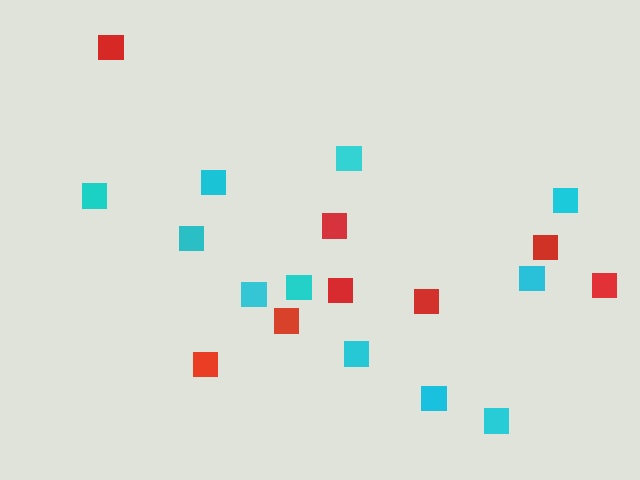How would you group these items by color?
There are 2 groups: one group of red squares (8) and one group of cyan squares (11).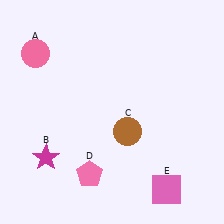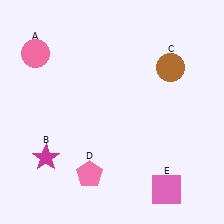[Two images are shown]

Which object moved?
The brown circle (C) moved up.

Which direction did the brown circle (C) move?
The brown circle (C) moved up.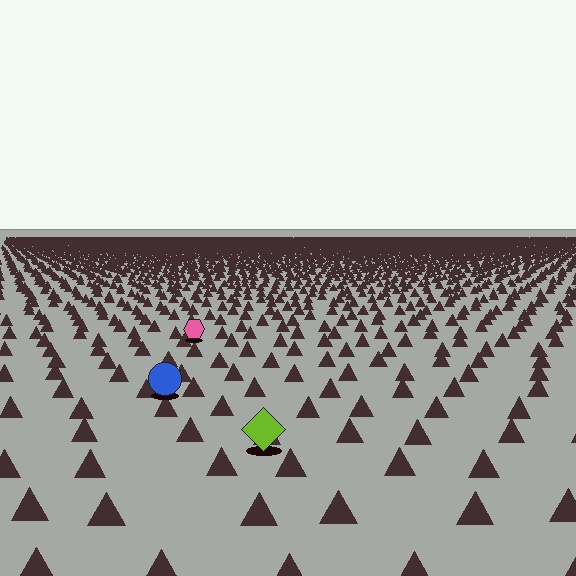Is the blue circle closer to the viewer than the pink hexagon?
Yes. The blue circle is closer — you can tell from the texture gradient: the ground texture is coarser near it.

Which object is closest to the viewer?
The lime diamond is closest. The texture marks near it are larger and more spread out.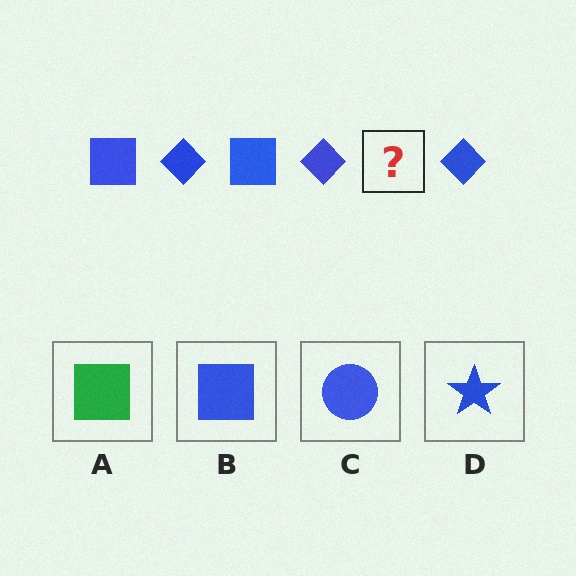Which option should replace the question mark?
Option B.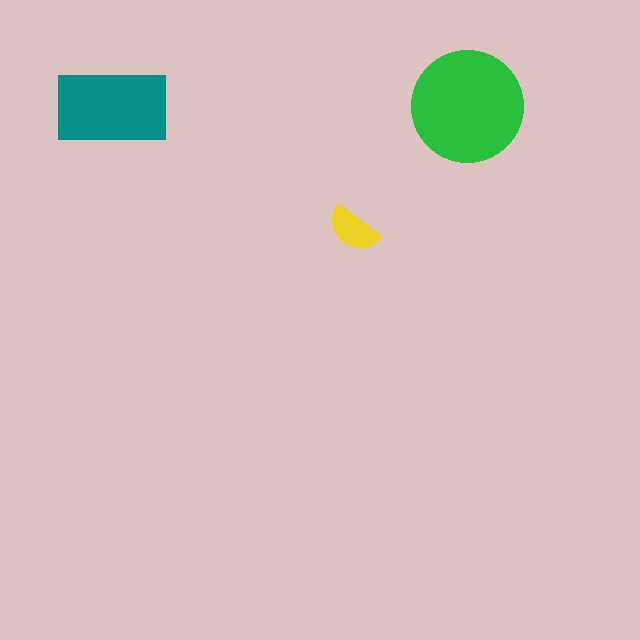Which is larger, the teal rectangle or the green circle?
The green circle.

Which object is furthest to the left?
The teal rectangle is leftmost.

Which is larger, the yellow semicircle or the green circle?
The green circle.